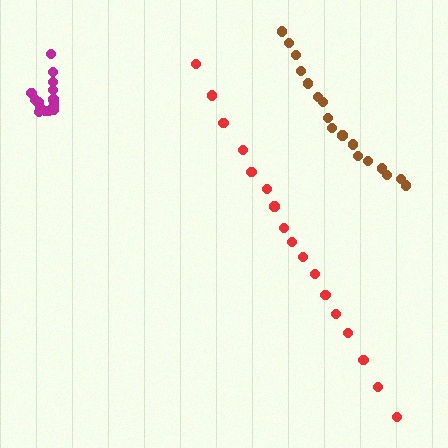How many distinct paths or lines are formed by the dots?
There are 3 distinct paths.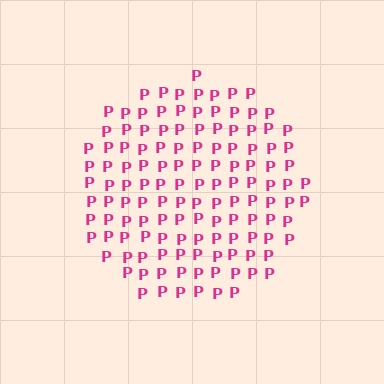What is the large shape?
The large shape is a circle.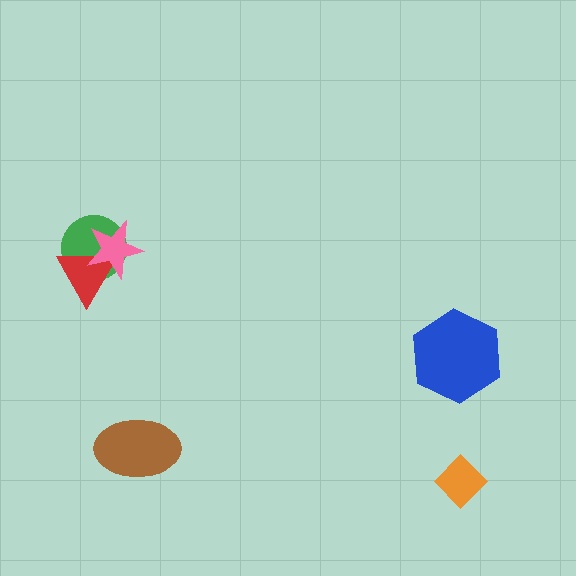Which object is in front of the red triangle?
The pink star is in front of the red triangle.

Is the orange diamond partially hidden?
No, no other shape covers it.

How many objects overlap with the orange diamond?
0 objects overlap with the orange diamond.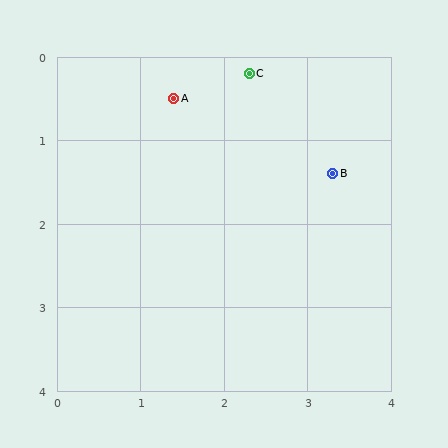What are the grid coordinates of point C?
Point C is at approximately (2.3, 0.2).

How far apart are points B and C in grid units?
Points B and C are about 1.6 grid units apart.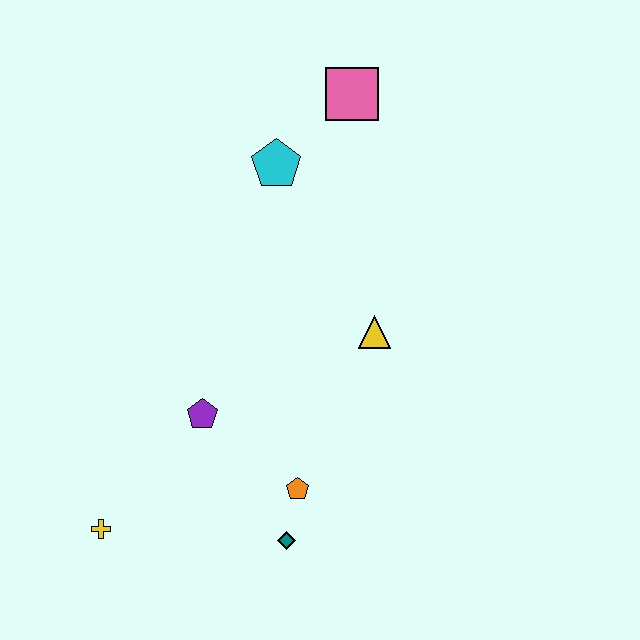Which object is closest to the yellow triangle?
The orange pentagon is closest to the yellow triangle.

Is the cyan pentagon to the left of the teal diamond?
Yes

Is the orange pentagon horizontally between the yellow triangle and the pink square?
No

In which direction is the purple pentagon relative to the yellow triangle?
The purple pentagon is to the left of the yellow triangle.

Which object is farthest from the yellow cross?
The pink square is farthest from the yellow cross.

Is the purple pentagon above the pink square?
No